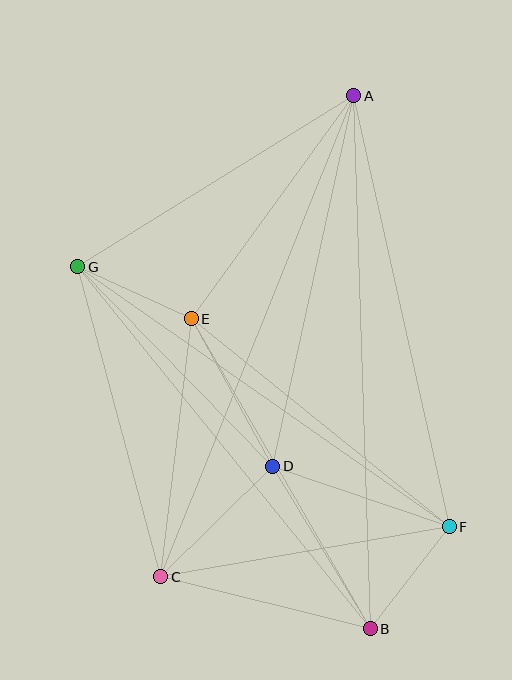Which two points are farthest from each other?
Points A and B are farthest from each other.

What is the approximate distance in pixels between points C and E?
The distance between C and E is approximately 260 pixels.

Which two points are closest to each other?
Points E and G are closest to each other.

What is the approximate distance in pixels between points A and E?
The distance between A and E is approximately 276 pixels.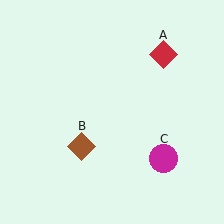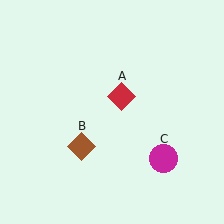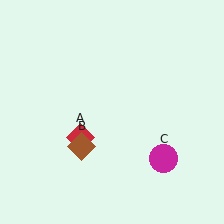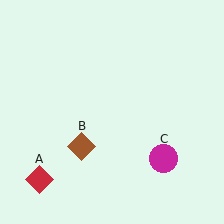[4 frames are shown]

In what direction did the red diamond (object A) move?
The red diamond (object A) moved down and to the left.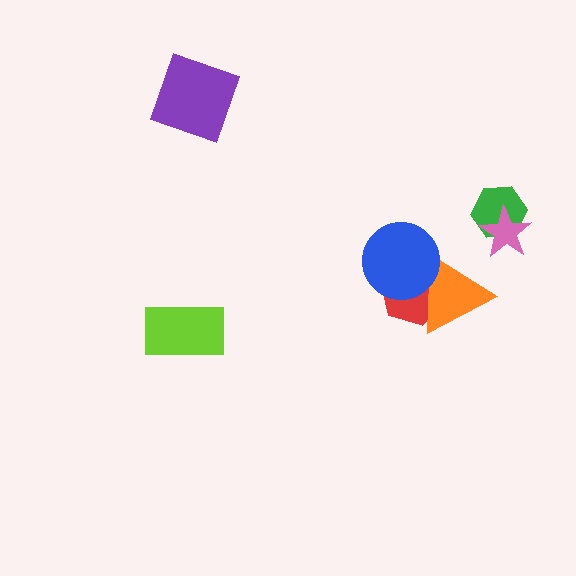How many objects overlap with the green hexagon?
1 object overlaps with the green hexagon.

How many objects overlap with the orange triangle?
2 objects overlap with the orange triangle.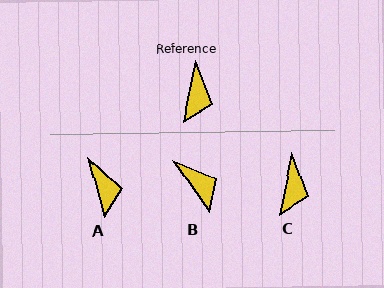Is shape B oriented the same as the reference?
No, it is off by about 47 degrees.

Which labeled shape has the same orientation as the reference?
C.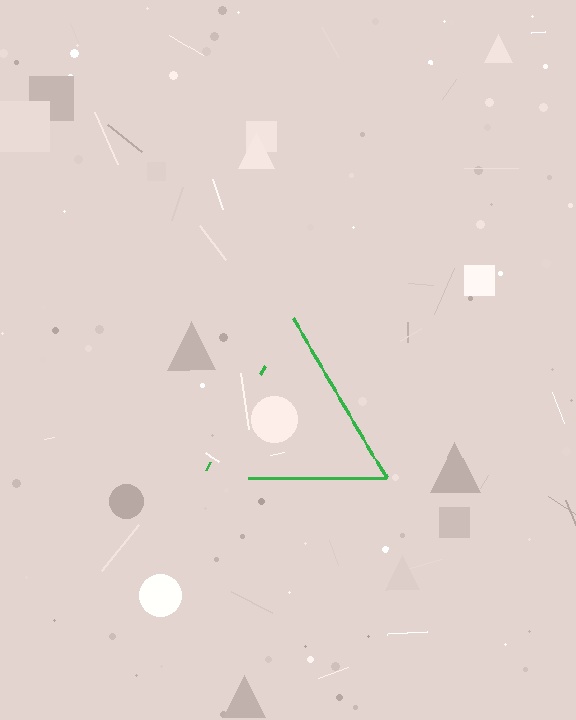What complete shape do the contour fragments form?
The contour fragments form a triangle.